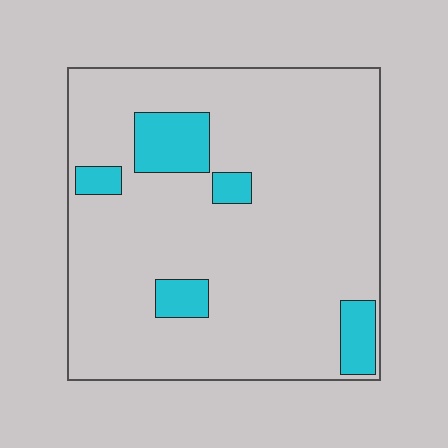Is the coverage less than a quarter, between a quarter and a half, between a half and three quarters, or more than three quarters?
Less than a quarter.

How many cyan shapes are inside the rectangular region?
5.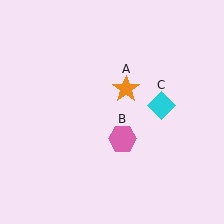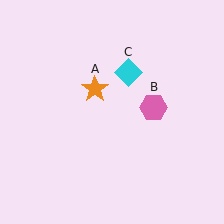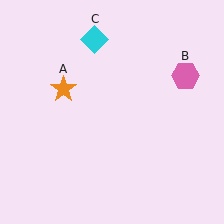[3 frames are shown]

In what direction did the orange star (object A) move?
The orange star (object A) moved left.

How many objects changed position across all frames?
3 objects changed position: orange star (object A), pink hexagon (object B), cyan diamond (object C).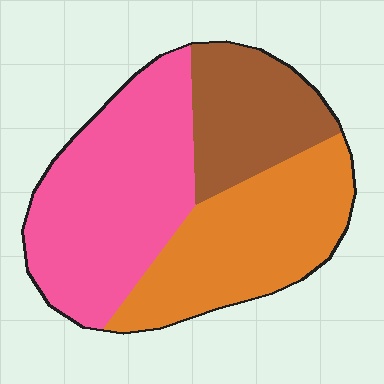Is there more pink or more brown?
Pink.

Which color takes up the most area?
Pink, at roughly 45%.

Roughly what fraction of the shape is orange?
Orange takes up about one third (1/3) of the shape.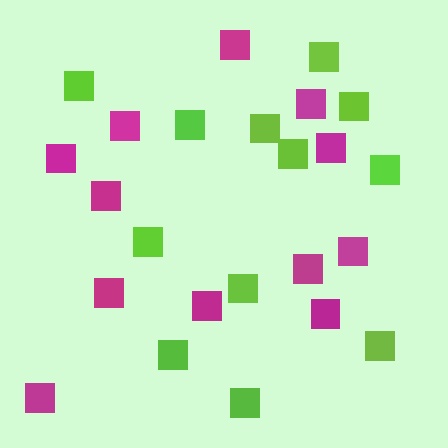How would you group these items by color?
There are 2 groups: one group of magenta squares (12) and one group of lime squares (12).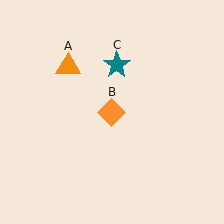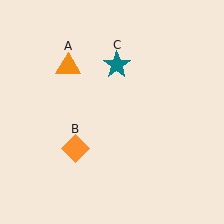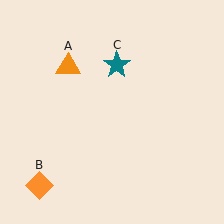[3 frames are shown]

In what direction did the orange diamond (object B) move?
The orange diamond (object B) moved down and to the left.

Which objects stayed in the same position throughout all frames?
Orange triangle (object A) and teal star (object C) remained stationary.